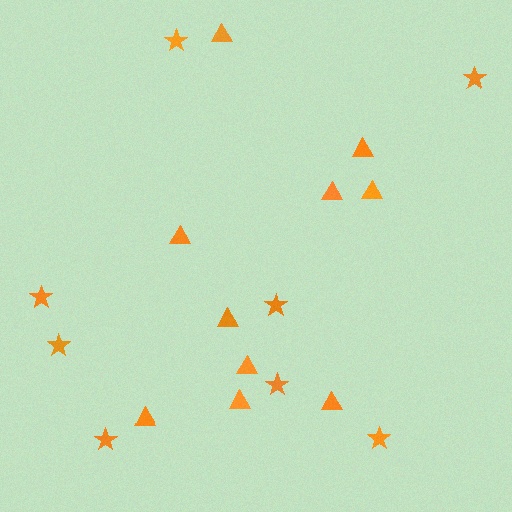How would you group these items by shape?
There are 2 groups: one group of stars (8) and one group of triangles (10).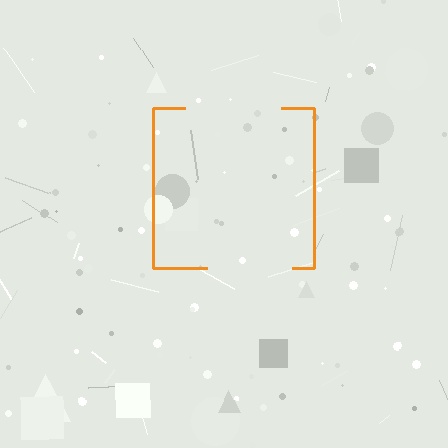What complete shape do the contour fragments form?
The contour fragments form a square.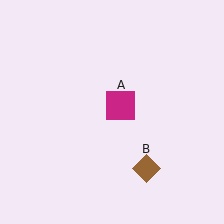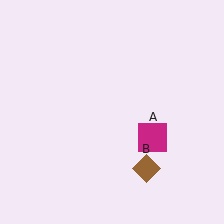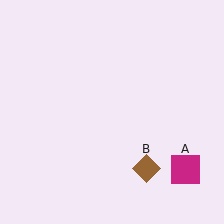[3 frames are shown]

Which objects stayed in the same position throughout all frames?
Brown diamond (object B) remained stationary.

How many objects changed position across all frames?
1 object changed position: magenta square (object A).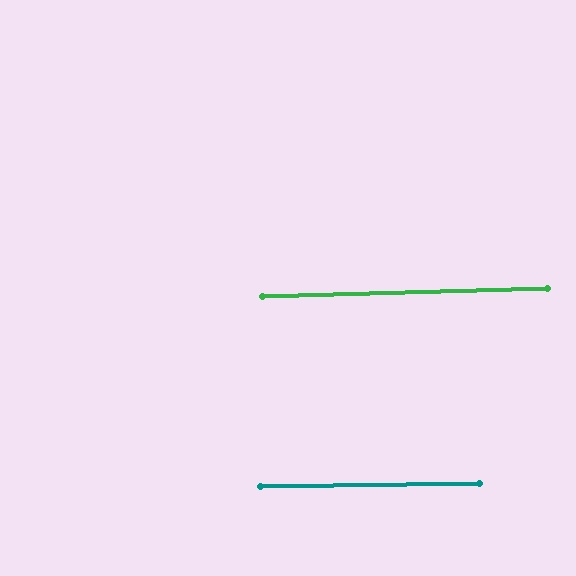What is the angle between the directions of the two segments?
Approximately 1 degree.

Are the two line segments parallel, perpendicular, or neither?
Parallel — their directions differ by only 0.9°.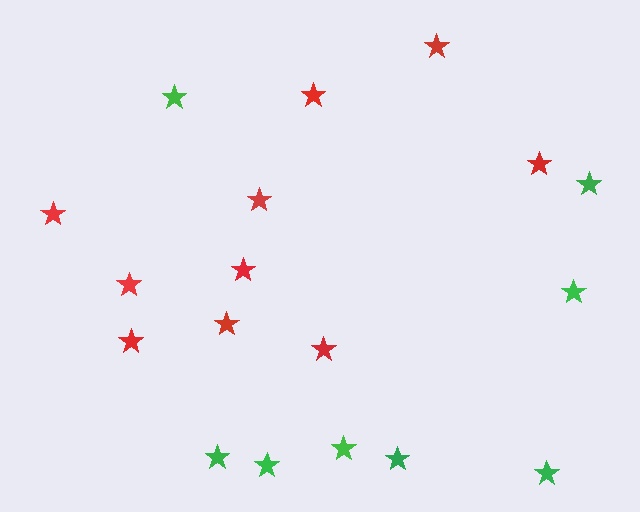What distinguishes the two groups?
There are 2 groups: one group of green stars (8) and one group of red stars (10).